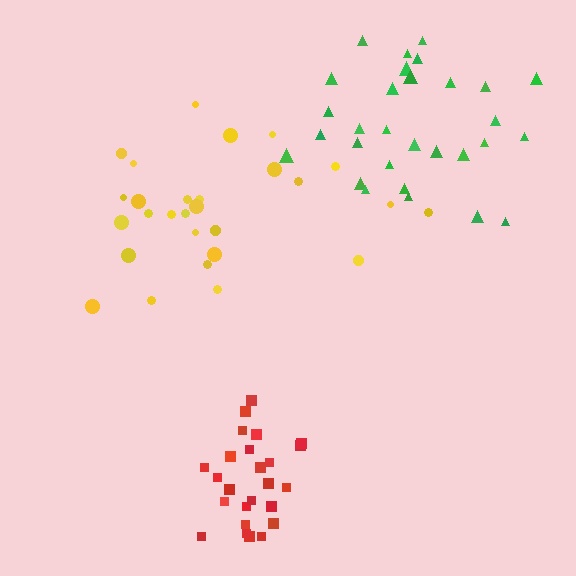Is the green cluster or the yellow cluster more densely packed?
Green.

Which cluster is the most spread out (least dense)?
Yellow.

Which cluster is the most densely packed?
Red.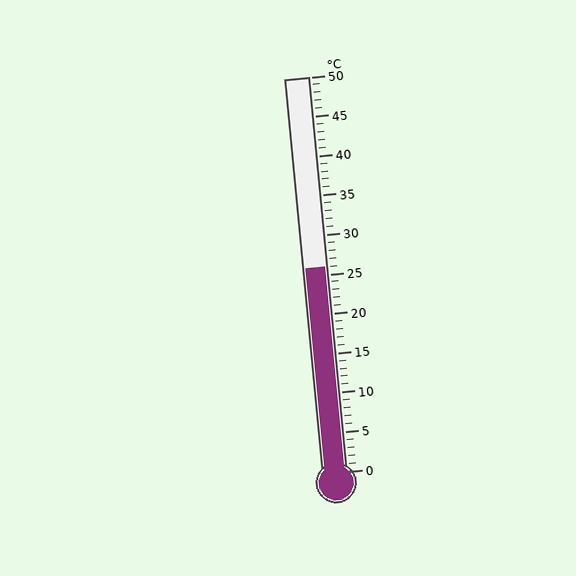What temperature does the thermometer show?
The thermometer shows approximately 26°C.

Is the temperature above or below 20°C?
The temperature is above 20°C.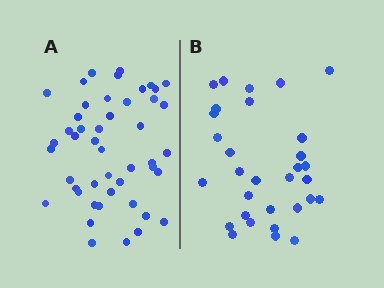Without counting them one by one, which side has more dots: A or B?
Region A (the left region) has more dots.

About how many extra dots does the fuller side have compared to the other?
Region A has approximately 15 more dots than region B.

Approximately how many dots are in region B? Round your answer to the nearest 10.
About 30 dots. (The exact count is 31, which rounds to 30.)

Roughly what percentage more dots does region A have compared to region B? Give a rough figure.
About 50% more.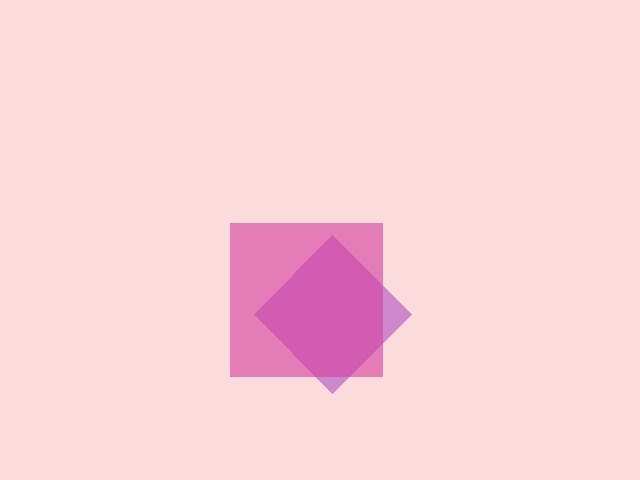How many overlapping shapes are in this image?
There are 2 overlapping shapes in the image.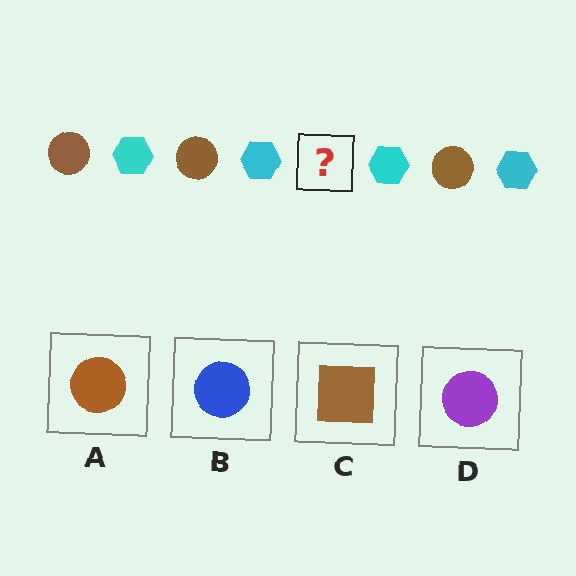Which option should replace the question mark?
Option A.